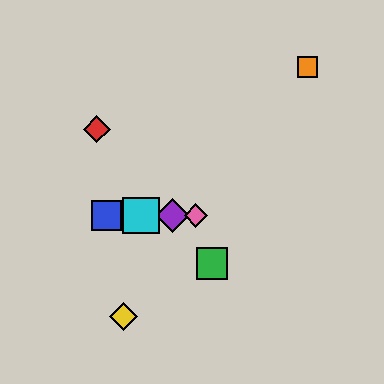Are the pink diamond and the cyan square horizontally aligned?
Yes, both are at y≈216.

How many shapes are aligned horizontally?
4 shapes (the blue square, the purple diamond, the cyan square, the pink diamond) are aligned horizontally.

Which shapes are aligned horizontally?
The blue square, the purple diamond, the cyan square, the pink diamond are aligned horizontally.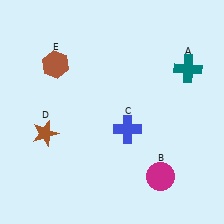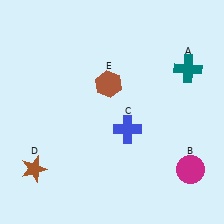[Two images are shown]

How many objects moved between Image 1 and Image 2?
3 objects moved between the two images.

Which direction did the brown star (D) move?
The brown star (D) moved down.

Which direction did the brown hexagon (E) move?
The brown hexagon (E) moved right.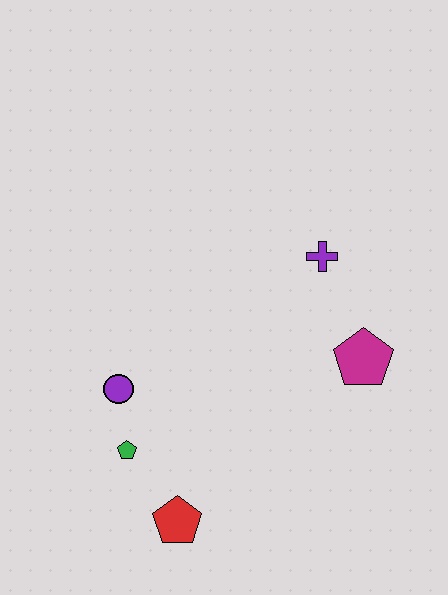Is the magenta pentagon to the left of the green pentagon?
No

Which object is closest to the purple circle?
The green pentagon is closest to the purple circle.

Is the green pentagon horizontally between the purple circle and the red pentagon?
Yes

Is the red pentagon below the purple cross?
Yes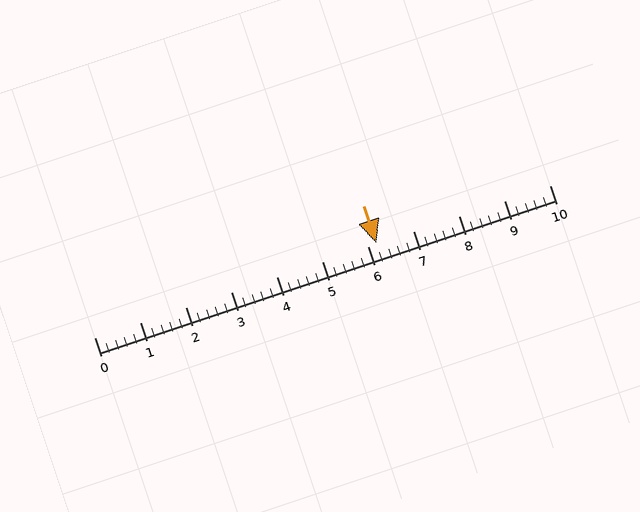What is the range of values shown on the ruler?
The ruler shows values from 0 to 10.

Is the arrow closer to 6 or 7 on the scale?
The arrow is closer to 6.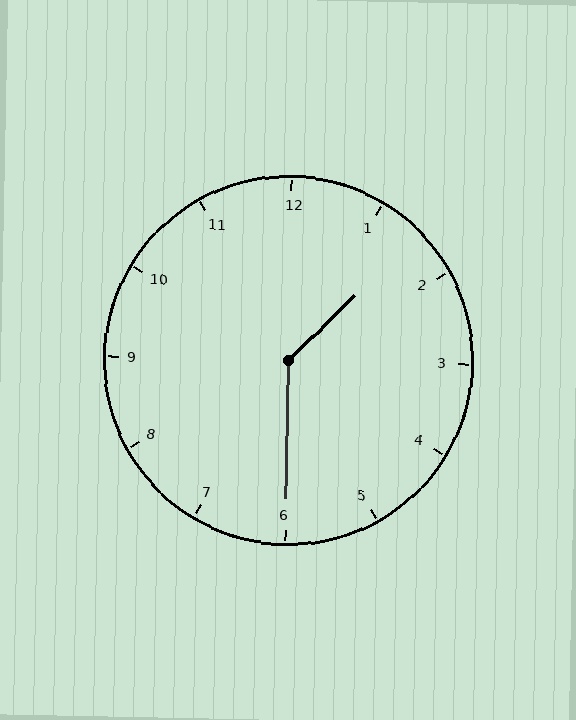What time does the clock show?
1:30.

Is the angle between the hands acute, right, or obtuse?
It is obtuse.